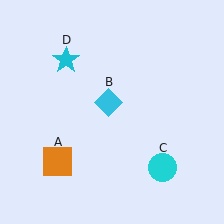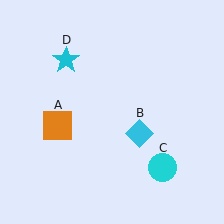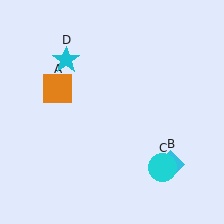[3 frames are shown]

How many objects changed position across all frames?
2 objects changed position: orange square (object A), cyan diamond (object B).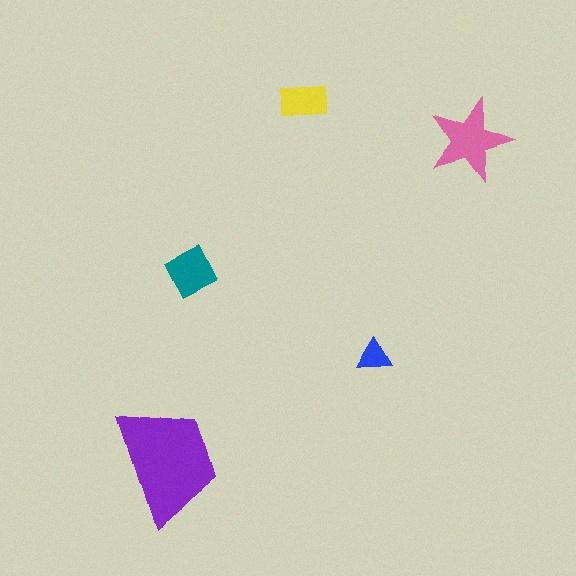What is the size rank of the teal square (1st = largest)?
3rd.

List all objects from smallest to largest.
The blue triangle, the yellow rectangle, the teal square, the pink star, the purple trapezoid.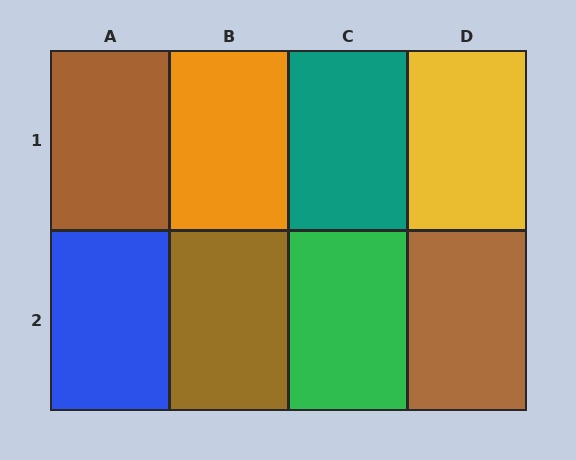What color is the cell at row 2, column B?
Brown.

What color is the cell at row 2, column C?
Green.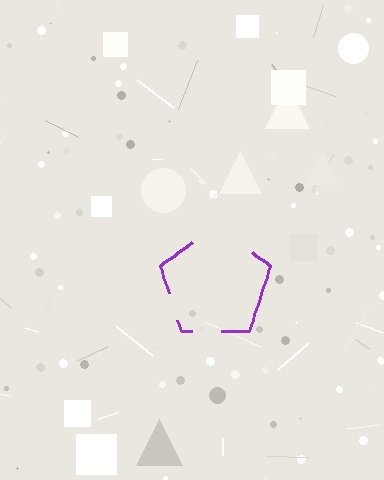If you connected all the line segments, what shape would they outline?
They would outline a pentagon.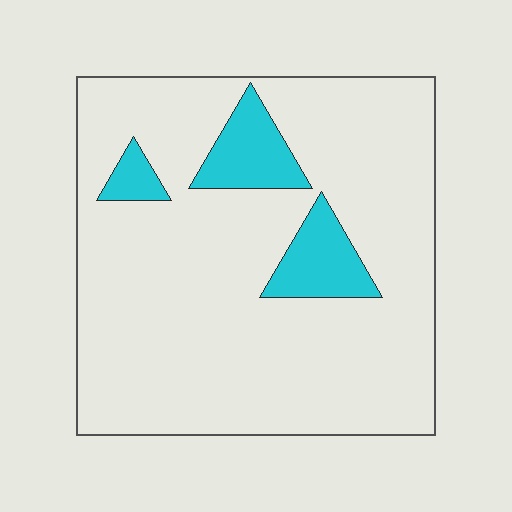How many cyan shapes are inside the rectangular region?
3.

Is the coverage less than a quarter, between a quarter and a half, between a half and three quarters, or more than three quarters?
Less than a quarter.